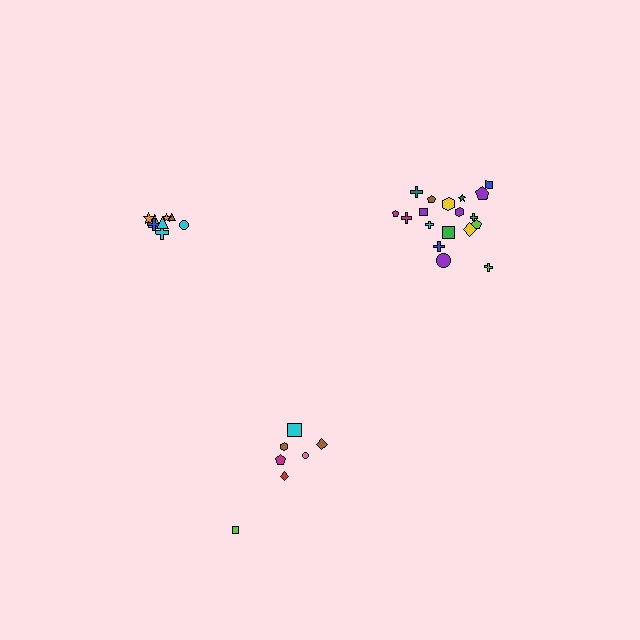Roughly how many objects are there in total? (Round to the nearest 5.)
Roughly 35 objects in total.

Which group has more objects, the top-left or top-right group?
The top-right group.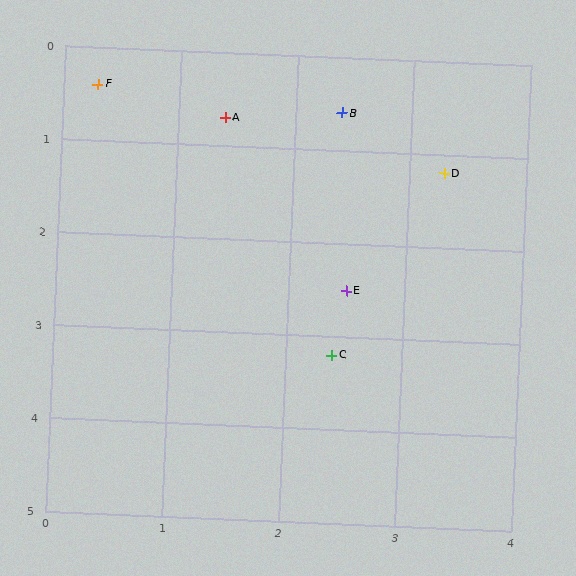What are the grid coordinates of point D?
Point D is at approximately (3.3, 1.2).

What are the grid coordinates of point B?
Point B is at approximately (2.4, 0.6).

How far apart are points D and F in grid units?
Points D and F are about 3.1 grid units apart.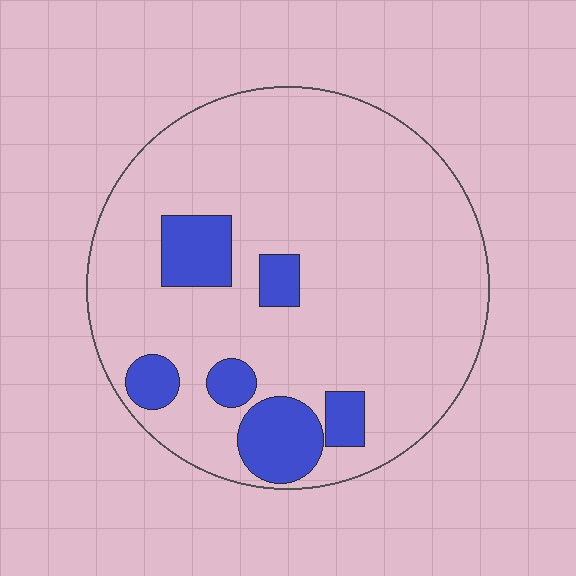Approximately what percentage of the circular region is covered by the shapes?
Approximately 15%.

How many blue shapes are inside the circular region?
6.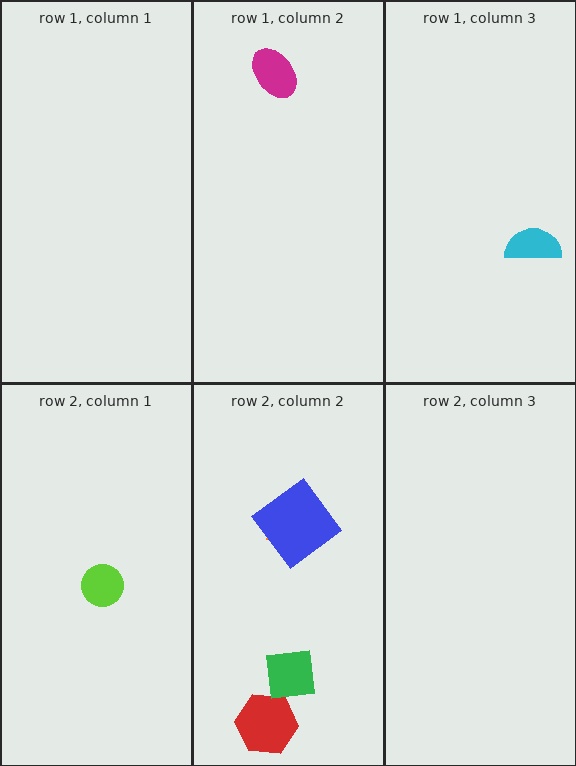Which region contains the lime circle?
The row 2, column 1 region.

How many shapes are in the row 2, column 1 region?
1.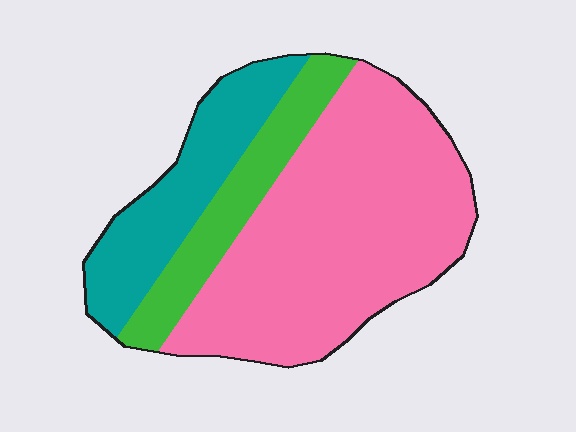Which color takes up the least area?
Green, at roughly 15%.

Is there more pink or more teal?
Pink.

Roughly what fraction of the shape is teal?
Teal covers about 20% of the shape.